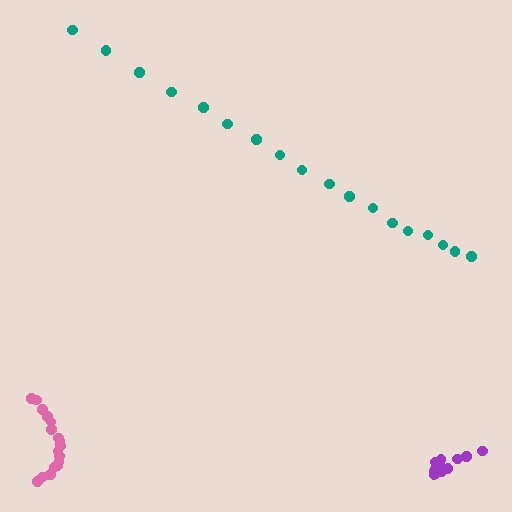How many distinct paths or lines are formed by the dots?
There are 3 distinct paths.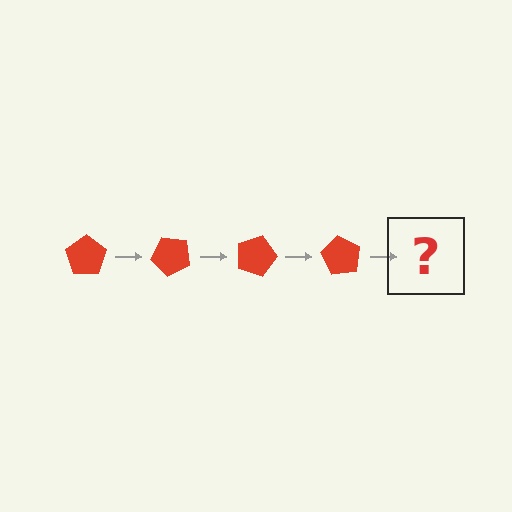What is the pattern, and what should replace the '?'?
The pattern is that the pentagon rotates 45 degrees each step. The '?' should be a red pentagon rotated 180 degrees.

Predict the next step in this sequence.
The next step is a red pentagon rotated 180 degrees.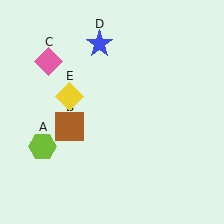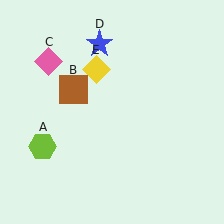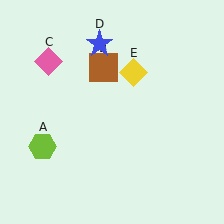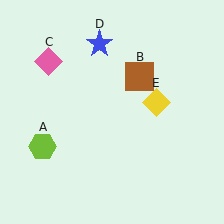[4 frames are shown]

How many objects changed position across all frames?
2 objects changed position: brown square (object B), yellow diamond (object E).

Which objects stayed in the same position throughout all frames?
Lime hexagon (object A) and pink diamond (object C) and blue star (object D) remained stationary.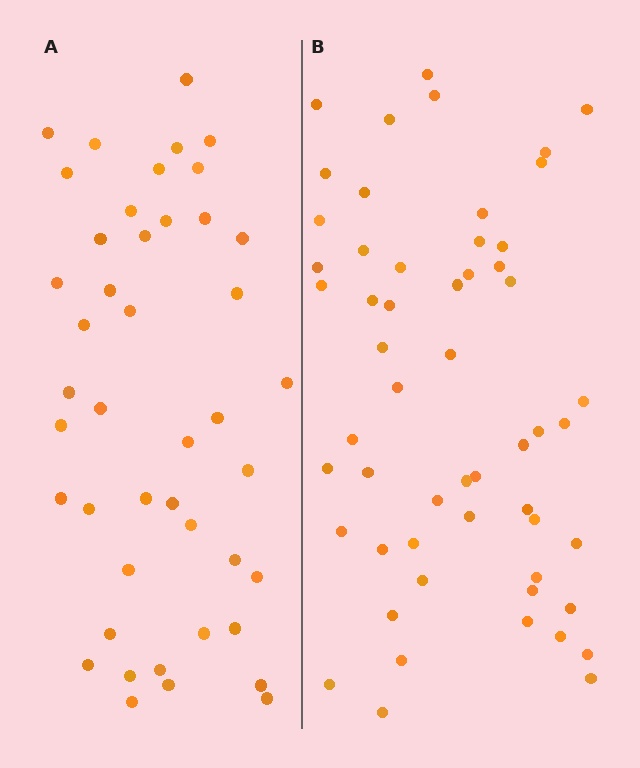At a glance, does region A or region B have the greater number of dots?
Region B (the right region) has more dots.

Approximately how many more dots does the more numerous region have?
Region B has roughly 12 or so more dots than region A.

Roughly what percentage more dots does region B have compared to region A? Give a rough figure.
About 25% more.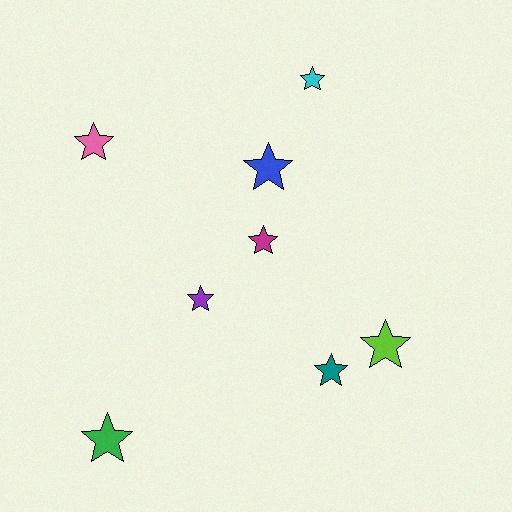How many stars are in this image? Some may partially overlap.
There are 8 stars.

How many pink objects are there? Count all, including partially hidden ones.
There is 1 pink object.